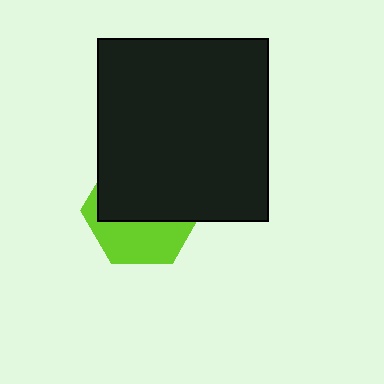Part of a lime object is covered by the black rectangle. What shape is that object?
It is a hexagon.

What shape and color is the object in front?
The object in front is a black rectangle.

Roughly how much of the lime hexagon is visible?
A small part of it is visible (roughly 41%).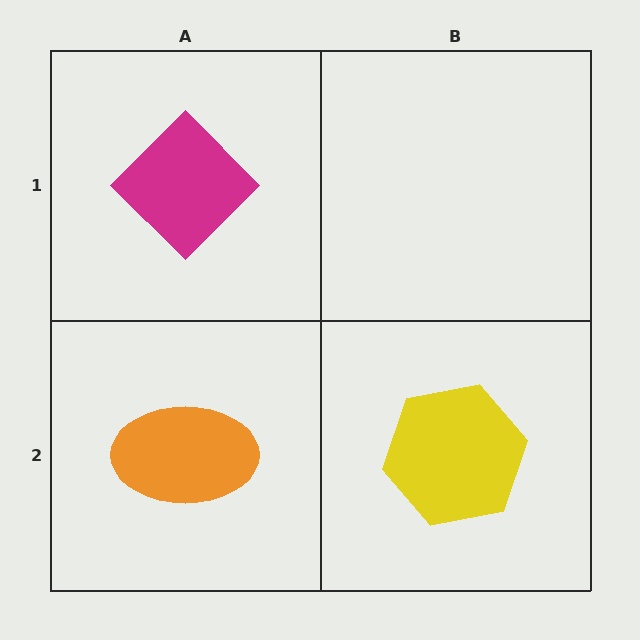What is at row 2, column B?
A yellow hexagon.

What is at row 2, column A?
An orange ellipse.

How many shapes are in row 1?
1 shape.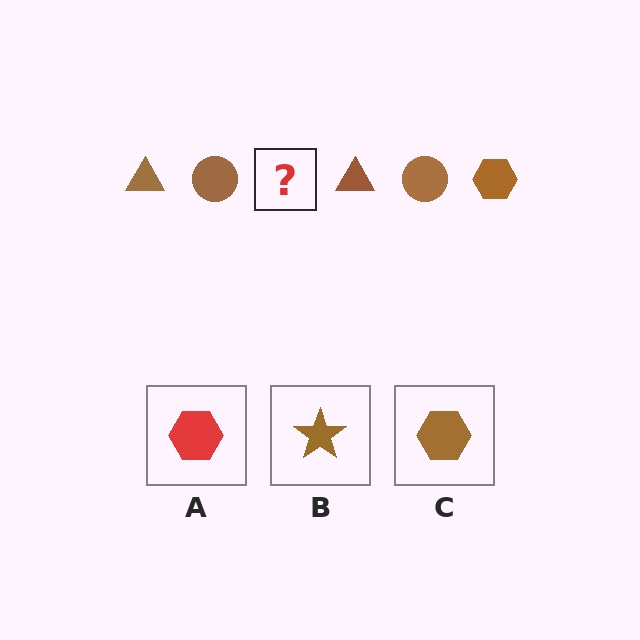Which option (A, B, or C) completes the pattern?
C.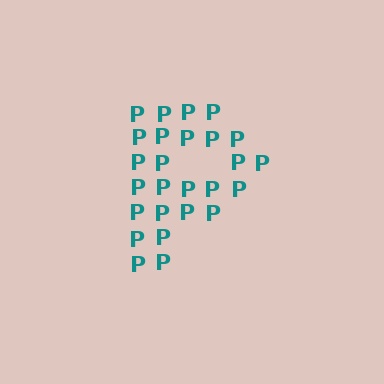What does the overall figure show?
The overall figure shows the letter P.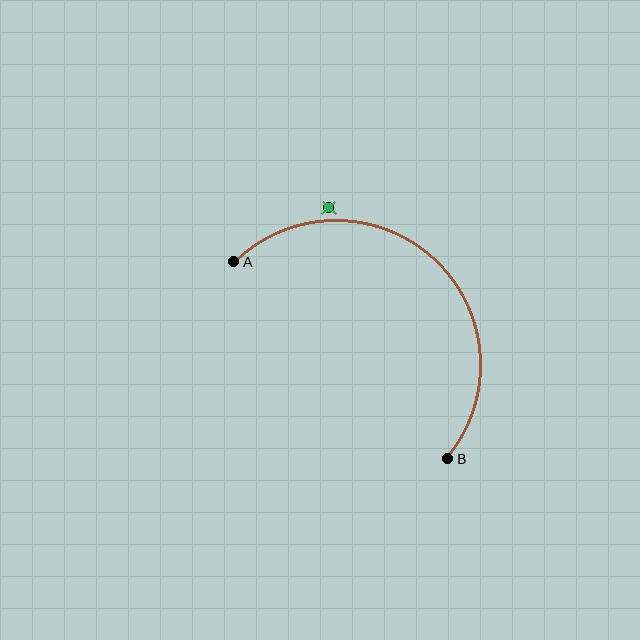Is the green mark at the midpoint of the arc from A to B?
No — the green mark does not lie on the arc at all. It sits slightly outside the curve.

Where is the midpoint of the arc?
The arc midpoint is the point on the curve farthest from the straight line joining A and B. It sits above and to the right of that line.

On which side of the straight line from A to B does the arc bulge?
The arc bulges above and to the right of the straight line connecting A and B.